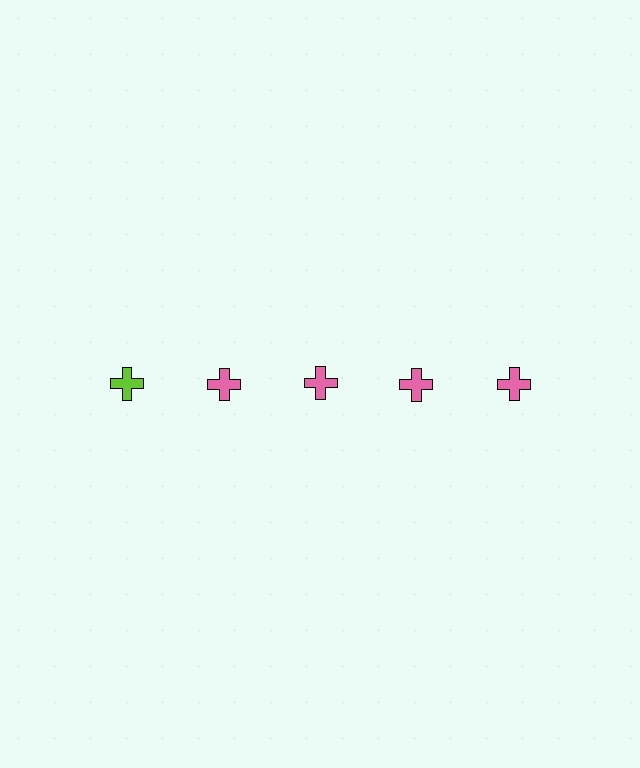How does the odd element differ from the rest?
It has a different color: lime instead of pink.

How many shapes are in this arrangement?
There are 5 shapes arranged in a grid pattern.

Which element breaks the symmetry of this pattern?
The lime cross in the top row, leftmost column breaks the symmetry. All other shapes are pink crosses.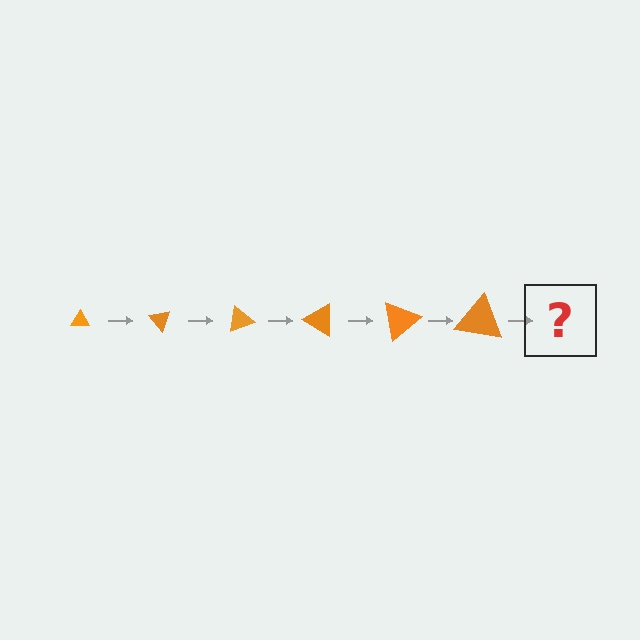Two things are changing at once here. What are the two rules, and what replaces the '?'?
The two rules are that the triangle grows larger each step and it rotates 50 degrees each step. The '?' should be a triangle, larger than the previous one and rotated 300 degrees from the start.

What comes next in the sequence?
The next element should be a triangle, larger than the previous one and rotated 300 degrees from the start.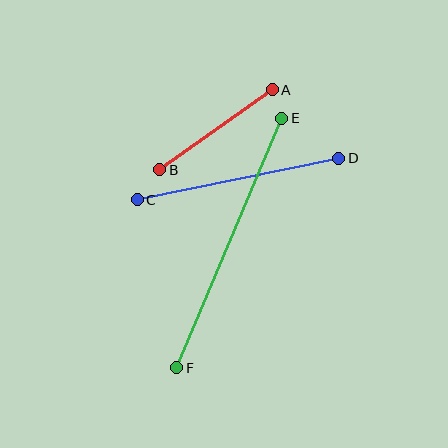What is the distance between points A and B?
The distance is approximately 138 pixels.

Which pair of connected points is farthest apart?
Points E and F are farthest apart.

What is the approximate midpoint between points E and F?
The midpoint is at approximately (229, 243) pixels.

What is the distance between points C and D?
The distance is approximately 205 pixels.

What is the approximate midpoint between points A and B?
The midpoint is at approximately (216, 130) pixels.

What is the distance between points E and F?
The distance is approximately 271 pixels.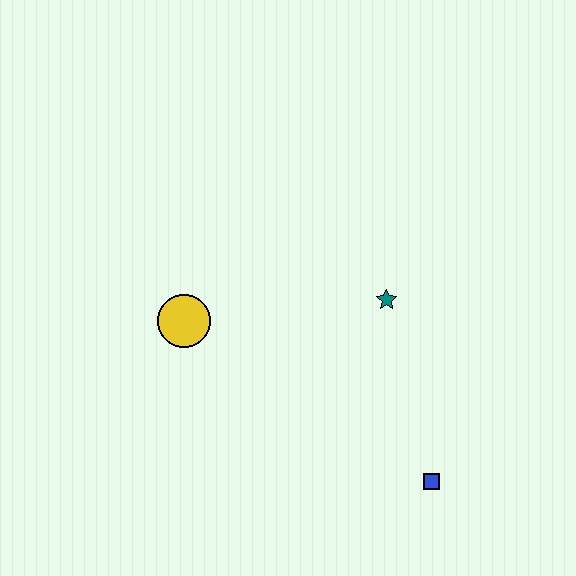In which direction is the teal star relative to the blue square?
The teal star is above the blue square.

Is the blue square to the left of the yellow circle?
No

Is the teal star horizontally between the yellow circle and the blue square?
Yes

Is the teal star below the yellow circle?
No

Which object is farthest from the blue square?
The yellow circle is farthest from the blue square.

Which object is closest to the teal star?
The blue square is closest to the teal star.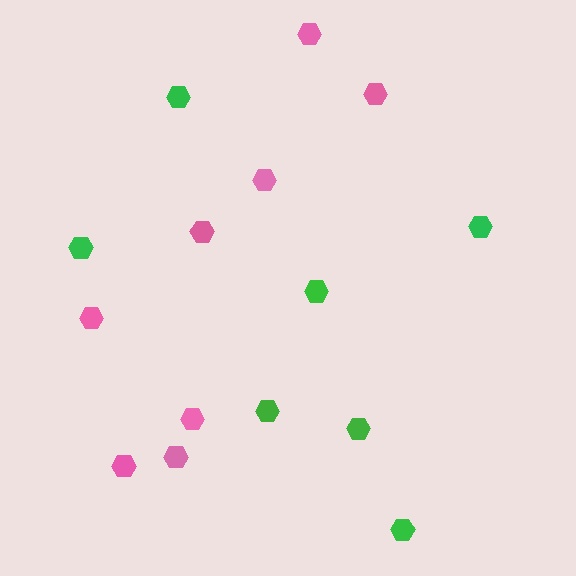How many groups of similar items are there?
There are 2 groups: one group of green hexagons (7) and one group of pink hexagons (8).